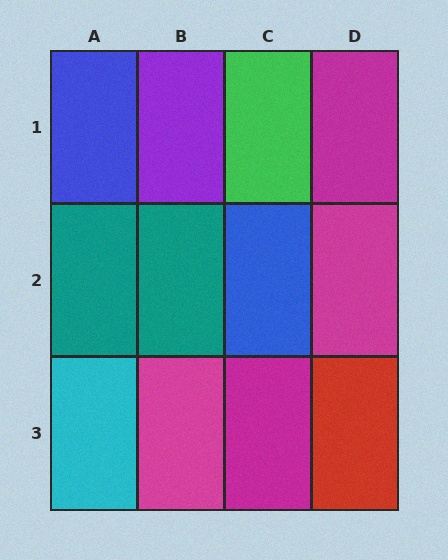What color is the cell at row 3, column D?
Red.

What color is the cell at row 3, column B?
Magenta.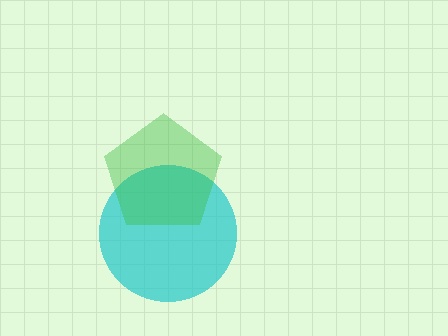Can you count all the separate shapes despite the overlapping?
Yes, there are 2 separate shapes.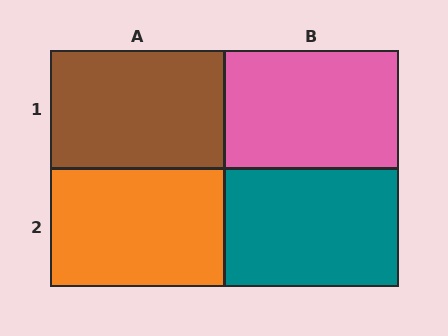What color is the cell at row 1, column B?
Pink.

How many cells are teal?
1 cell is teal.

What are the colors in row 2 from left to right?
Orange, teal.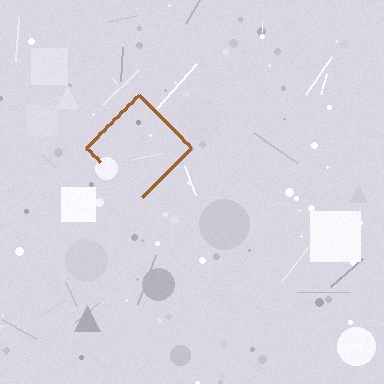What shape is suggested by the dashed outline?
The dashed outline suggests a diamond.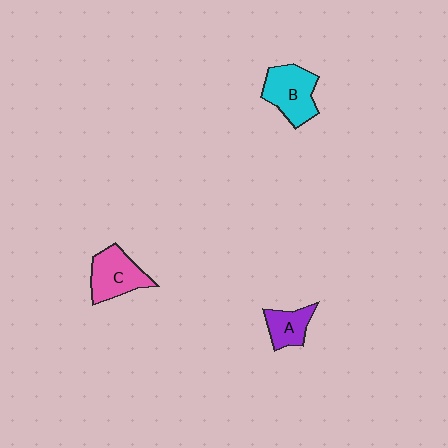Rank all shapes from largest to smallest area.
From largest to smallest: B (cyan), C (pink), A (purple).